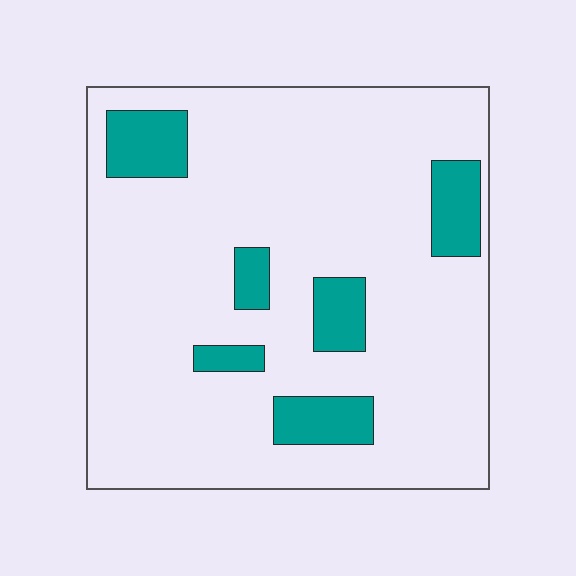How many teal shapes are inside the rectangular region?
6.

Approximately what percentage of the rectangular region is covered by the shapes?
Approximately 15%.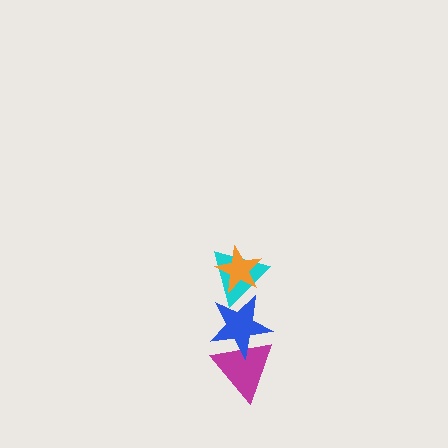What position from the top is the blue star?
The blue star is 3rd from the top.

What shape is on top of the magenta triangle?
The blue star is on top of the magenta triangle.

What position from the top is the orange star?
The orange star is 1st from the top.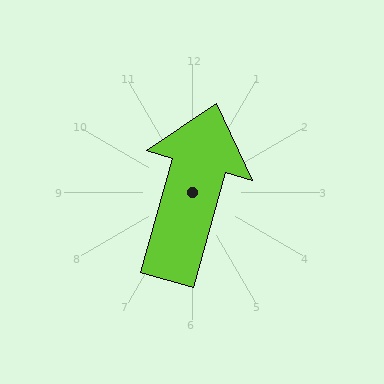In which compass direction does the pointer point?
North.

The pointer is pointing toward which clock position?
Roughly 1 o'clock.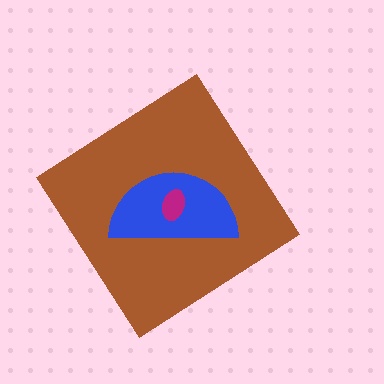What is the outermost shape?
The brown diamond.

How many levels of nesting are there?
3.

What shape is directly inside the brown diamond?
The blue semicircle.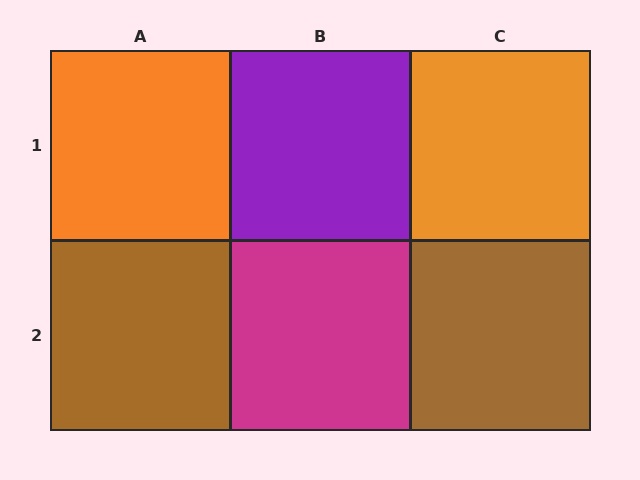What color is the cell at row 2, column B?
Magenta.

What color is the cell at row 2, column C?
Brown.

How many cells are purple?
1 cell is purple.